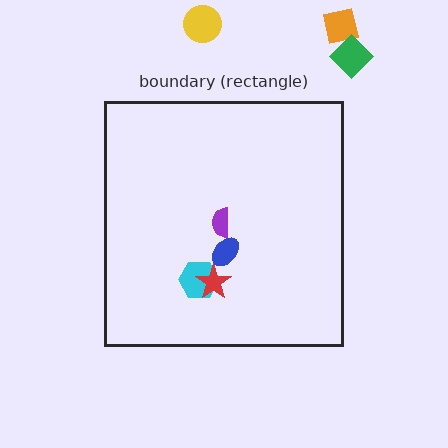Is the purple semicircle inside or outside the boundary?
Inside.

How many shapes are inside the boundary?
4 inside, 3 outside.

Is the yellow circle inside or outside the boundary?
Outside.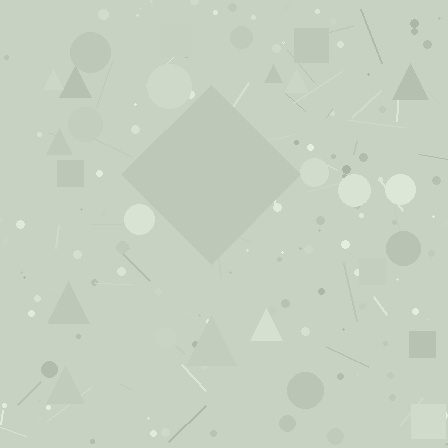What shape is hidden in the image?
A diamond is hidden in the image.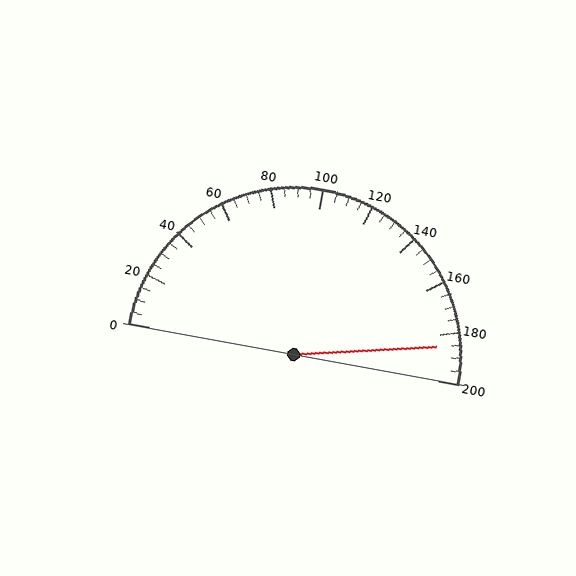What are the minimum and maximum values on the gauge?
The gauge ranges from 0 to 200.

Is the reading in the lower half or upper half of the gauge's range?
The reading is in the upper half of the range (0 to 200).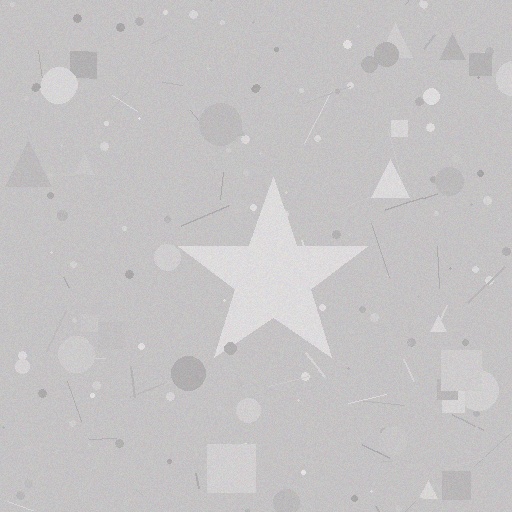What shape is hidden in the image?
A star is hidden in the image.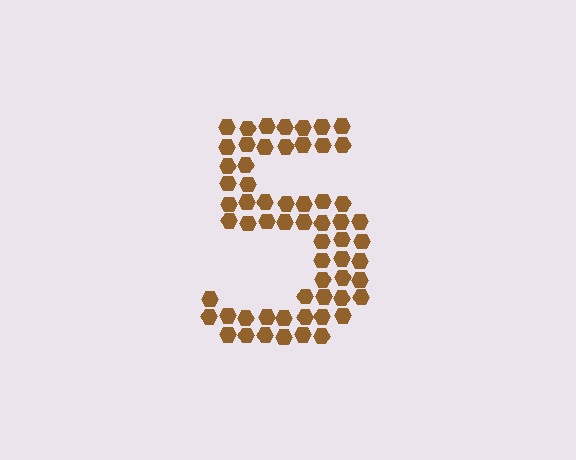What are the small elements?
The small elements are hexagons.